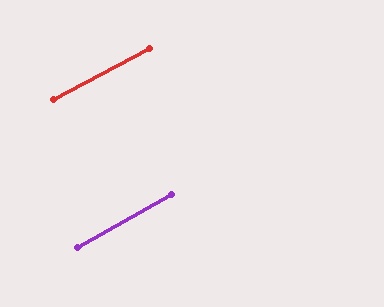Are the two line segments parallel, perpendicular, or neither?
Parallel — their directions differ by only 1.6°.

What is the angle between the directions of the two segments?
Approximately 2 degrees.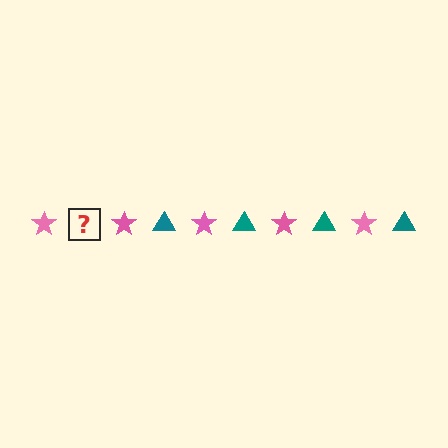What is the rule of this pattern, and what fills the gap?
The rule is that the pattern alternates between pink star and teal triangle. The gap should be filled with a teal triangle.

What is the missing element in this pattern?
The missing element is a teal triangle.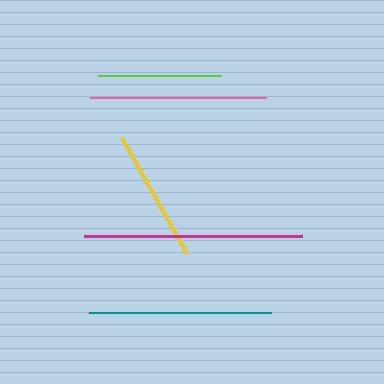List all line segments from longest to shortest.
From longest to shortest: magenta, teal, pink, yellow, lime.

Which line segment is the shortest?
The lime line is the shortest at approximately 124 pixels.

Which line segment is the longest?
The magenta line is the longest at approximately 217 pixels.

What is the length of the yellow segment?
The yellow segment is approximately 133 pixels long.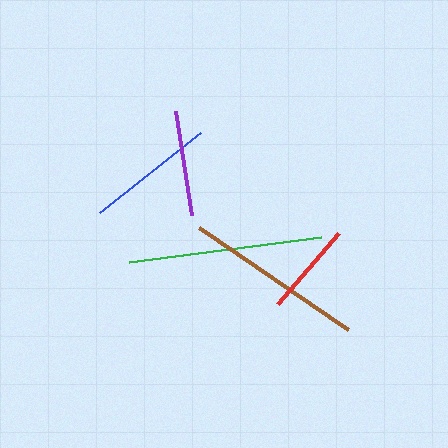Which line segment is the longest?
The green line is the longest at approximately 193 pixels.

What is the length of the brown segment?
The brown segment is approximately 181 pixels long.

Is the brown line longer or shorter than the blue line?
The brown line is longer than the blue line.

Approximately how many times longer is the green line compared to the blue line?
The green line is approximately 1.5 times the length of the blue line.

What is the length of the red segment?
The red segment is approximately 93 pixels long.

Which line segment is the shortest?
The red line is the shortest at approximately 93 pixels.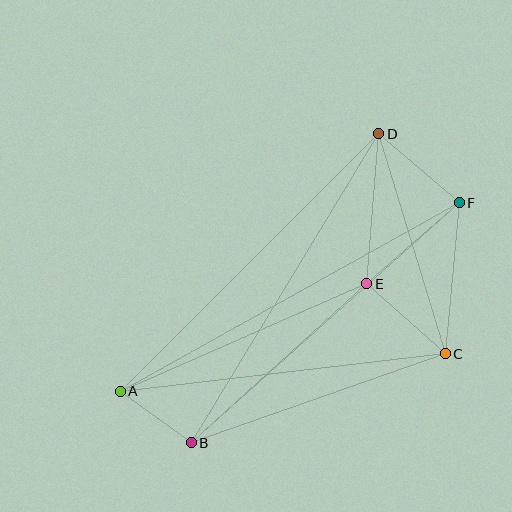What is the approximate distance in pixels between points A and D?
The distance between A and D is approximately 365 pixels.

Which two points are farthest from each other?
Points A and F are farthest from each other.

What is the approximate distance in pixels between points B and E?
The distance between B and E is approximately 237 pixels.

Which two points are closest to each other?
Points A and B are closest to each other.